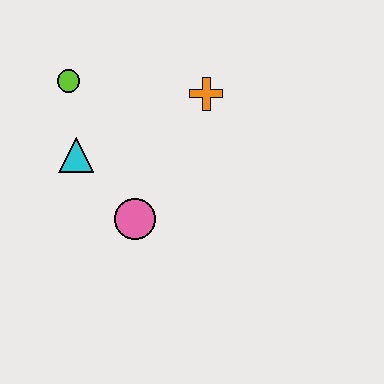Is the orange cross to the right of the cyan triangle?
Yes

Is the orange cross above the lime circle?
No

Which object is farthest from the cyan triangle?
The orange cross is farthest from the cyan triangle.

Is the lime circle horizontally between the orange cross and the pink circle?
No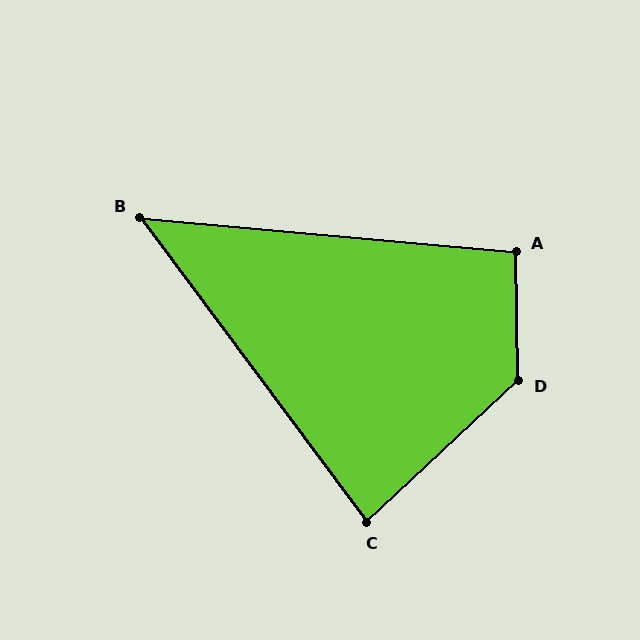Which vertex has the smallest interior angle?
B, at approximately 48 degrees.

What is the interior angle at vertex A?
Approximately 96 degrees (obtuse).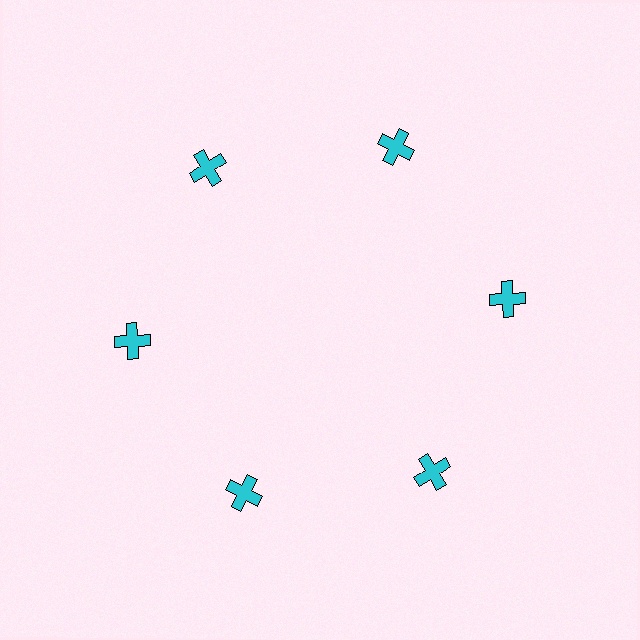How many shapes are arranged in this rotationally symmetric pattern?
There are 6 shapes, arranged in 6 groups of 1.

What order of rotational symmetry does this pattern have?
This pattern has 6-fold rotational symmetry.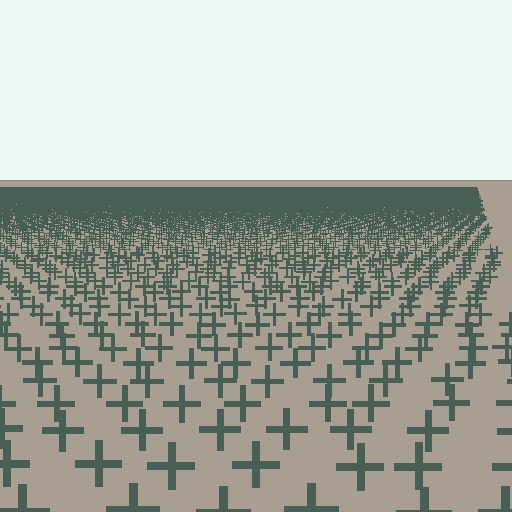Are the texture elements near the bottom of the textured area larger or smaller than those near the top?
Larger. Near the bottom, elements are closer to the viewer and appear at a bigger on-screen size.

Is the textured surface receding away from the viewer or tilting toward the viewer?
The surface is receding away from the viewer. Texture elements get smaller and denser toward the top.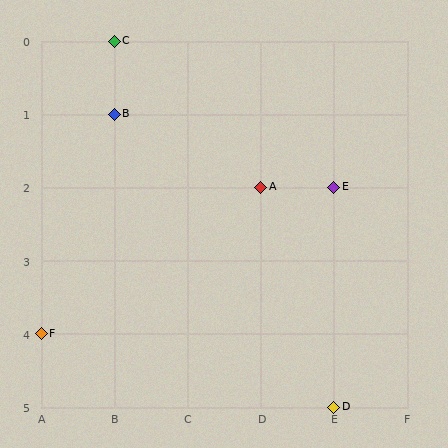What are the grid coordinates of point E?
Point E is at grid coordinates (E, 2).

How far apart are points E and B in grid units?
Points E and B are 3 columns and 1 row apart (about 3.2 grid units diagonally).